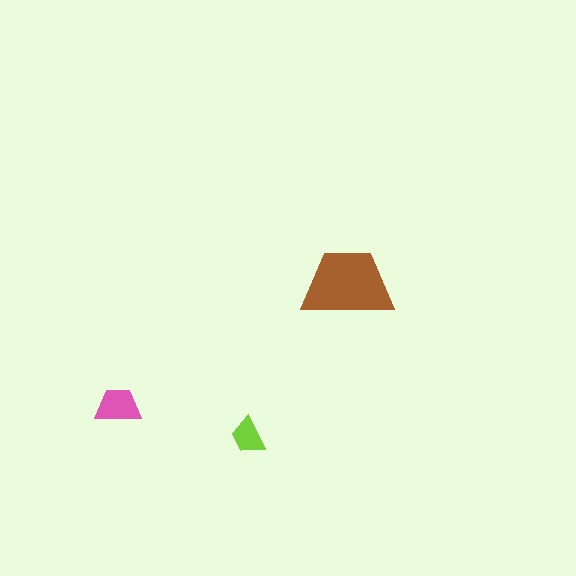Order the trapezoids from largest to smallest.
the brown one, the pink one, the lime one.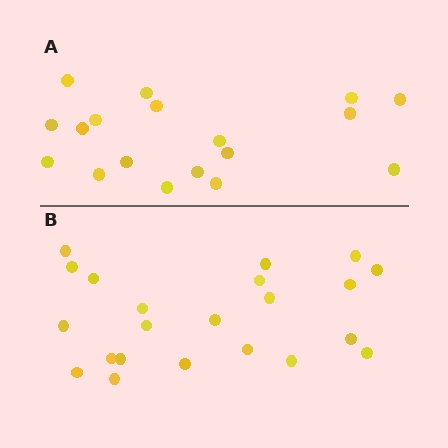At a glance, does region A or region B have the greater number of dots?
Region B (the bottom region) has more dots.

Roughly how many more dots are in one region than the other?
Region B has about 4 more dots than region A.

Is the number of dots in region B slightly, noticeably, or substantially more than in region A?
Region B has only slightly more — the two regions are fairly close. The ratio is roughly 1.2 to 1.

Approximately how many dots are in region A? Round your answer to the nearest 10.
About 20 dots. (The exact count is 18, which rounds to 20.)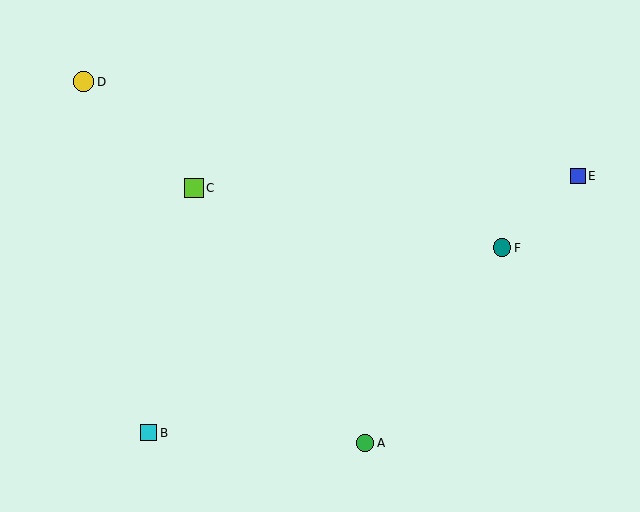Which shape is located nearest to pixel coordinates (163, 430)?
The cyan square (labeled B) at (149, 433) is nearest to that location.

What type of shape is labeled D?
Shape D is a yellow circle.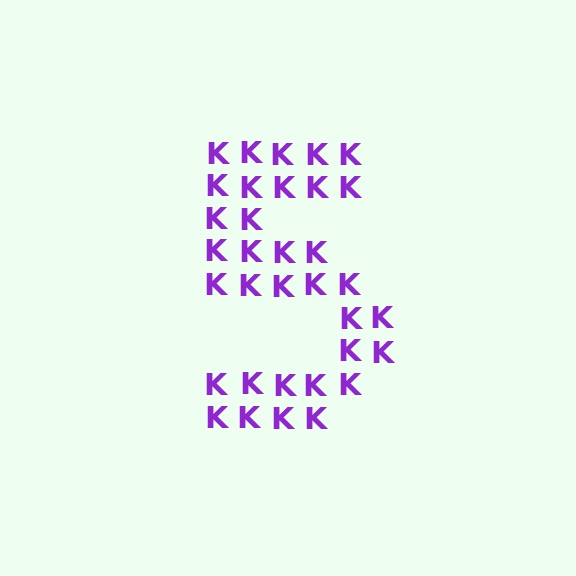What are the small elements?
The small elements are letter K's.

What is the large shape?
The large shape is the digit 5.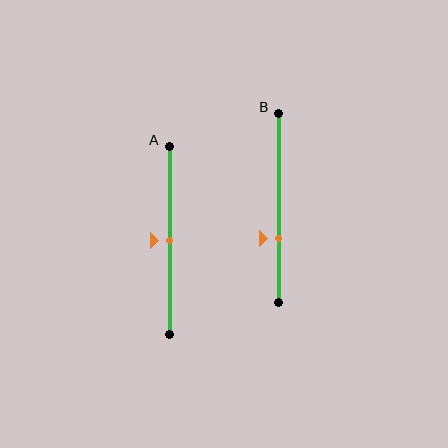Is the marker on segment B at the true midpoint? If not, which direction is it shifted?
No, the marker on segment B is shifted downward by about 16% of the segment length.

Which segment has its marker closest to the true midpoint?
Segment A has its marker closest to the true midpoint.